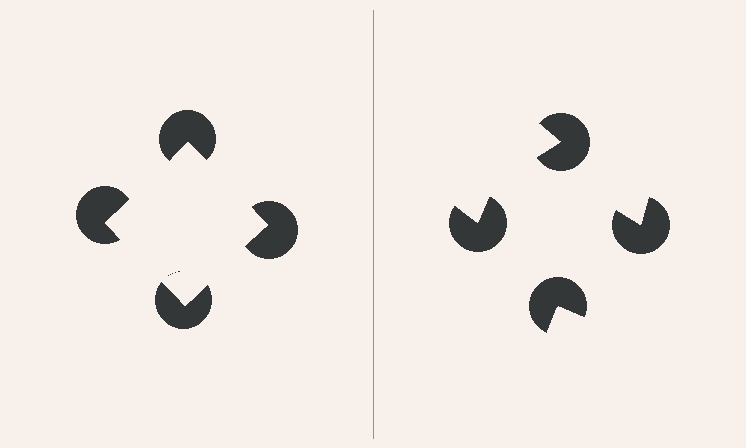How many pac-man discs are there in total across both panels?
8 — 4 on each side.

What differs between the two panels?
The pac-man discs are positioned identically on both sides; only the wedge orientations differ. On the left they align to a square; on the right they are misaligned.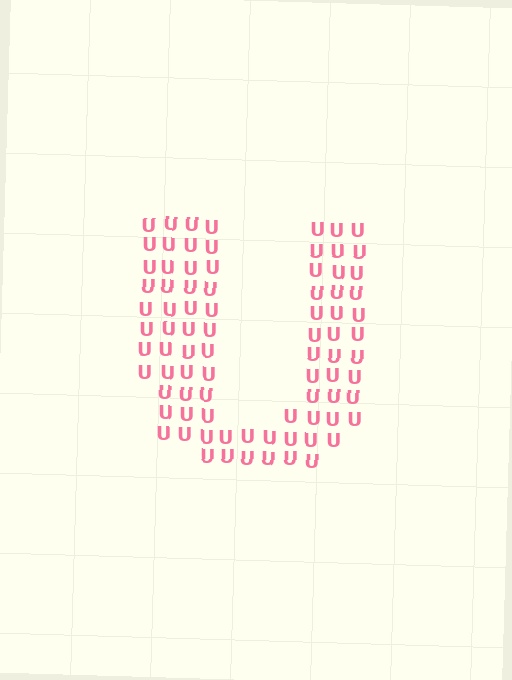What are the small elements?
The small elements are letter U's.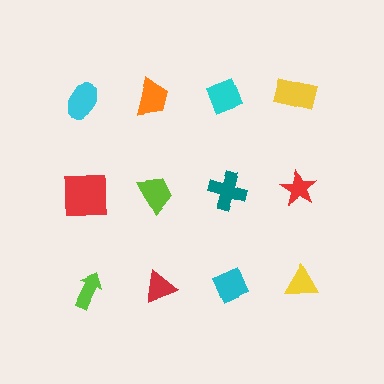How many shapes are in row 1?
4 shapes.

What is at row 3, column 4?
A yellow triangle.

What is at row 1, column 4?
A yellow rectangle.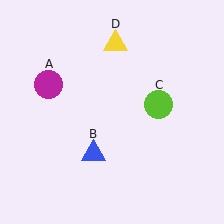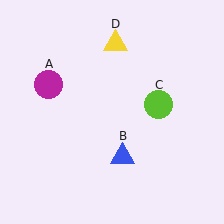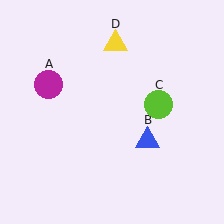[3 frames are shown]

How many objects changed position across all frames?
1 object changed position: blue triangle (object B).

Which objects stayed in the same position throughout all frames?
Magenta circle (object A) and lime circle (object C) and yellow triangle (object D) remained stationary.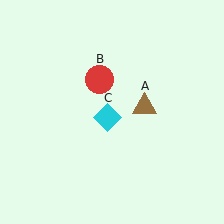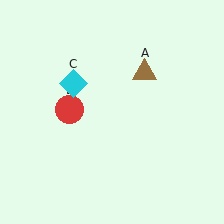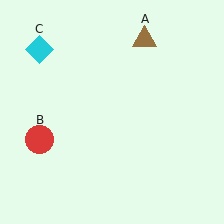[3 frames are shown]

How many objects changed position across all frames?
3 objects changed position: brown triangle (object A), red circle (object B), cyan diamond (object C).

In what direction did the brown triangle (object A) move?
The brown triangle (object A) moved up.